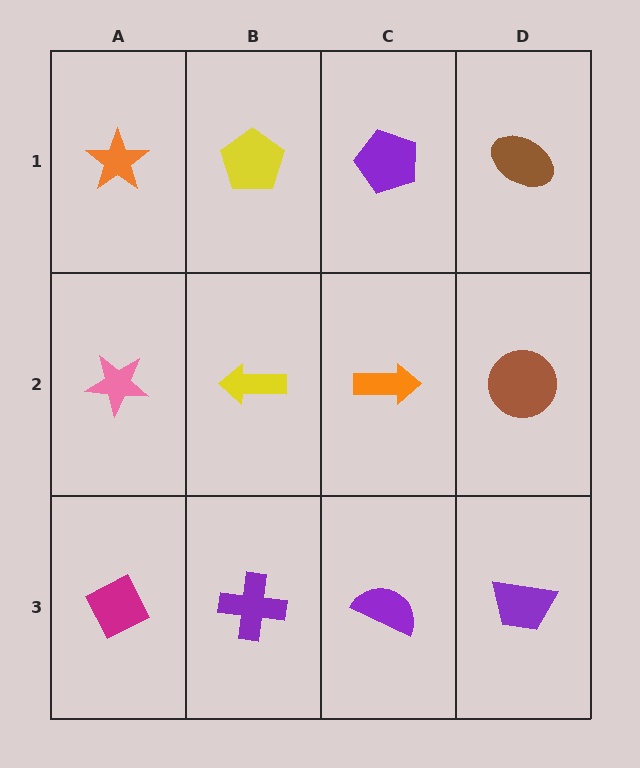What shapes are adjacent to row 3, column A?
A pink star (row 2, column A), a purple cross (row 3, column B).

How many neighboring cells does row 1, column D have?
2.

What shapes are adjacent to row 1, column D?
A brown circle (row 2, column D), a purple pentagon (row 1, column C).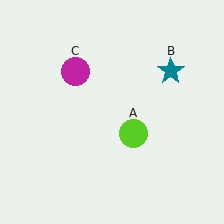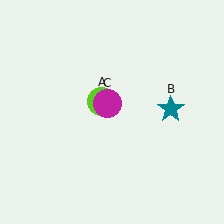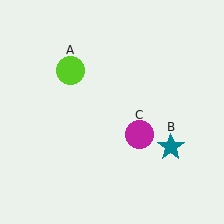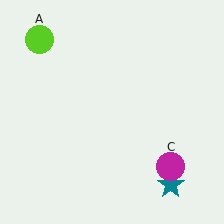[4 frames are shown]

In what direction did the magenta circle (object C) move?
The magenta circle (object C) moved down and to the right.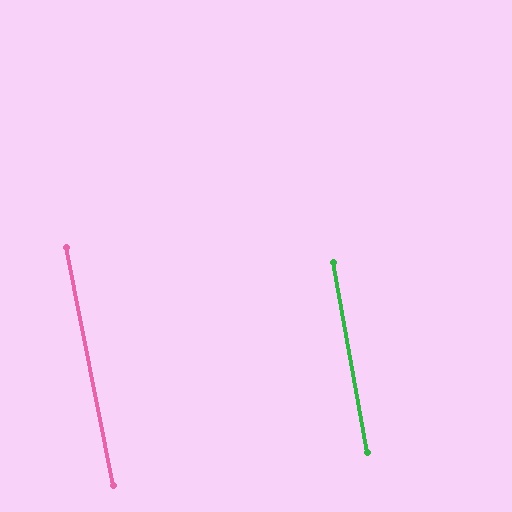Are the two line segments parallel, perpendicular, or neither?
Parallel — their directions differ by only 0.9°.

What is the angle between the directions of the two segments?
Approximately 1 degree.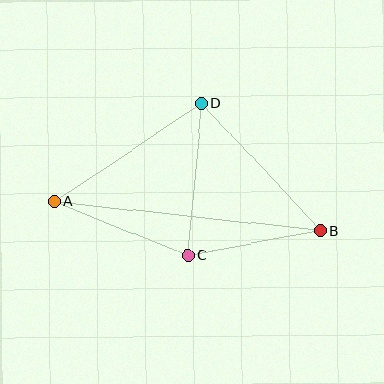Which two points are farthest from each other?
Points A and B are farthest from each other.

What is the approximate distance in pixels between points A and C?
The distance between A and C is approximately 144 pixels.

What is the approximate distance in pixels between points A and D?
The distance between A and D is approximately 177 pixels.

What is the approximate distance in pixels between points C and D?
The distance between C and D is approximately 153 pixels.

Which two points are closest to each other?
Points B and C are closest to each other.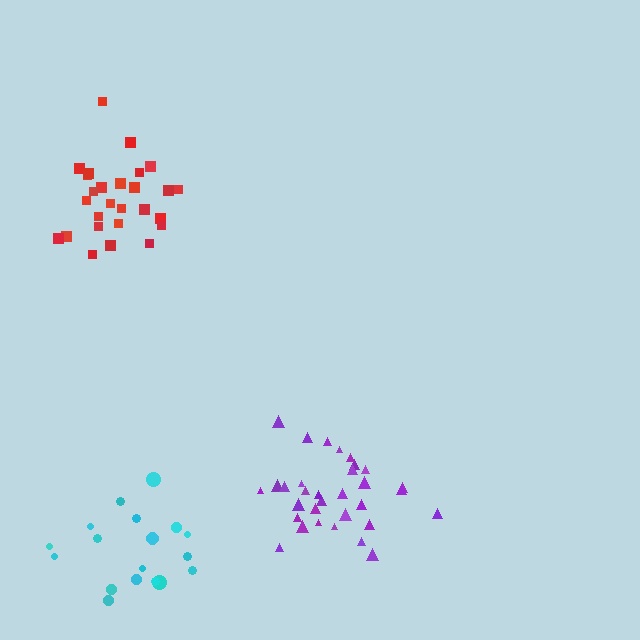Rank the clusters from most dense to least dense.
red, purple, cyan.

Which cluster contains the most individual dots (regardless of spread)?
Purple (32).